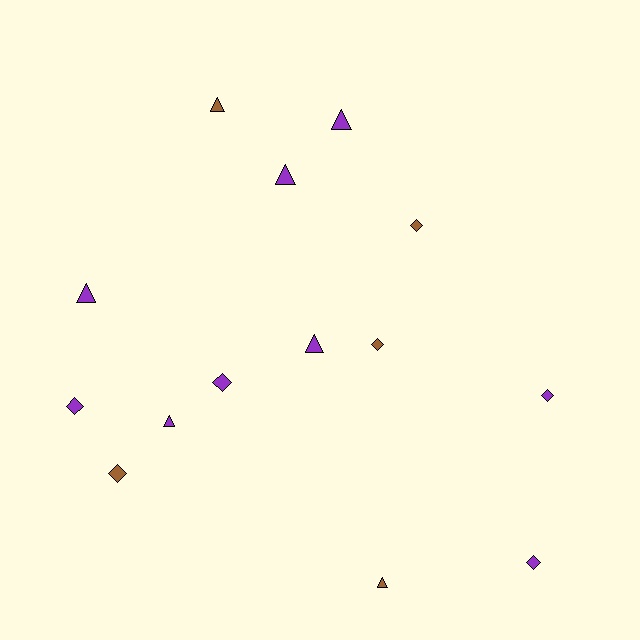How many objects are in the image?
There are 14 objects.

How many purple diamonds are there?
There are 4 purple diamonds.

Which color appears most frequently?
Purple, with 9 objects.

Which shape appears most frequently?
Triangle, with 7 objects.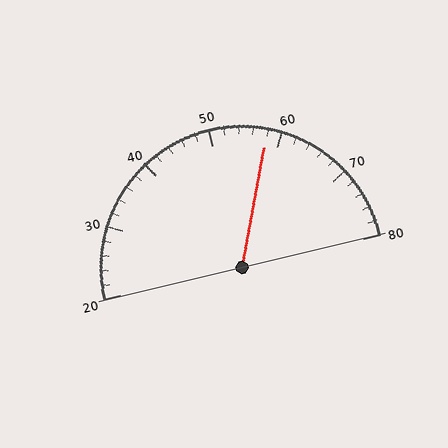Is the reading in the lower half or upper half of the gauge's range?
The reading is in the upper half of the range (20 to 80).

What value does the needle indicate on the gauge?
The needle indicates approximately 58.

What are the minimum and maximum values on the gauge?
The gauge ranges from 20 to 80.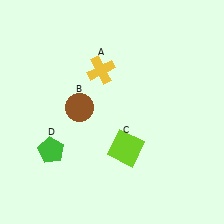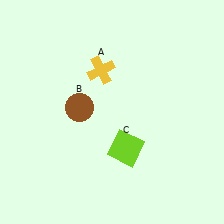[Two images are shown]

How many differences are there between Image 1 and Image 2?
There is 1 difference between the two images.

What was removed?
The green pentagon (D) was removed in Image 2.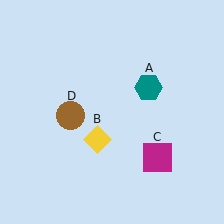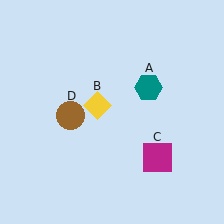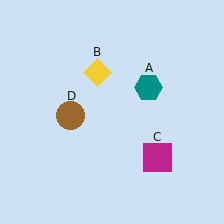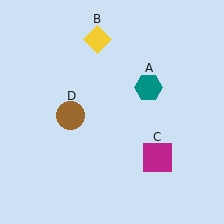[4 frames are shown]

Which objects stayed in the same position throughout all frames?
Teal hexagon (object A) and magenta square (object C) and brown circle (object D) remained stationary.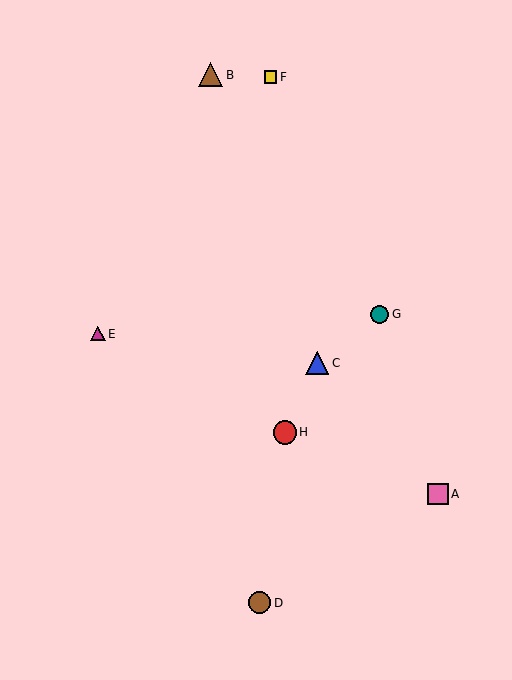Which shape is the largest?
The brown triangle (labeled B) is the largest.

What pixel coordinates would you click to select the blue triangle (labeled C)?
Click at (317, 363) to select the blue triangle C.